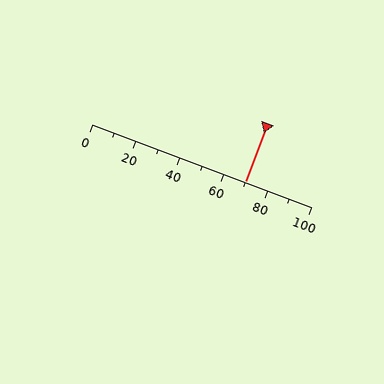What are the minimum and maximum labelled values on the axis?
The axis runs from 0 to 100.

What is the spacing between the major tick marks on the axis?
The major ticks are spaced 20 apart.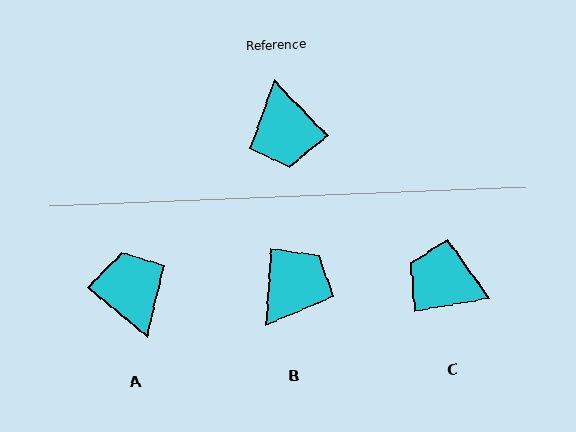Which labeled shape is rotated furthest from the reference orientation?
A, about 173 degrees away.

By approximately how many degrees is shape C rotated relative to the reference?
Approximately 124 degrees clockwise.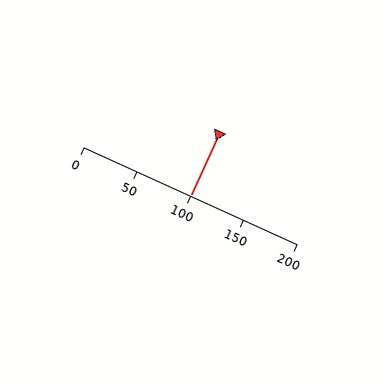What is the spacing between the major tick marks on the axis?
The major ticks are spaced 50 apart.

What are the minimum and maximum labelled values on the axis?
The axis runs from 0 to 200.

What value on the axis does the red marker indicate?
The marker indicates approximately 100.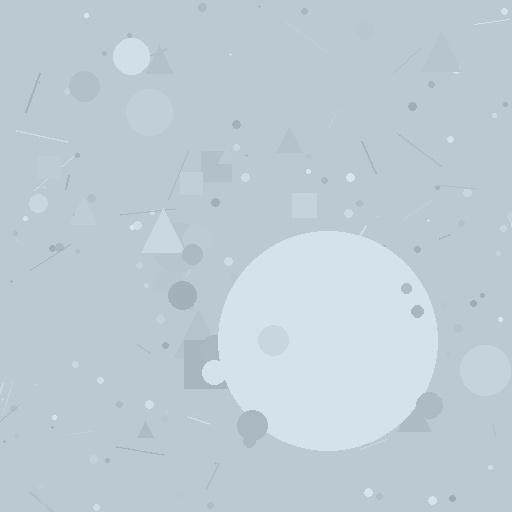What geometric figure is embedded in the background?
A circle is embedded in the background.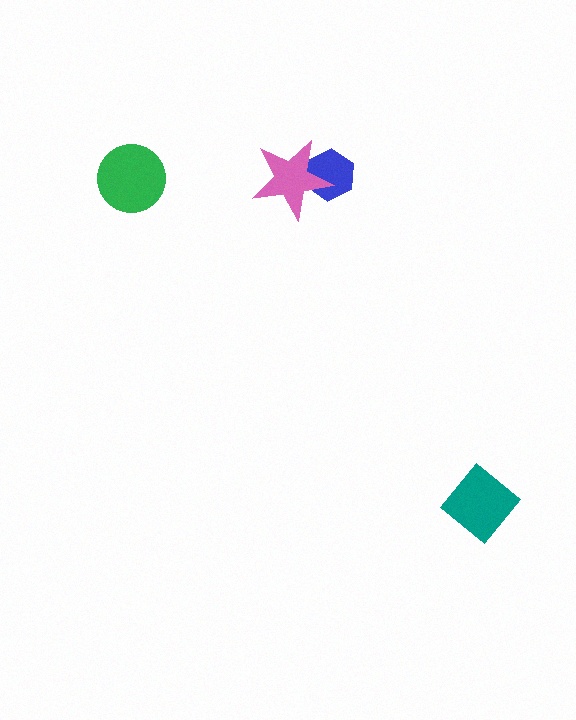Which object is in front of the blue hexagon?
The pink star is in front of the blue hexagon.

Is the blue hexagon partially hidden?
Yes, it is partially covered by another shape.